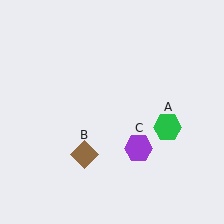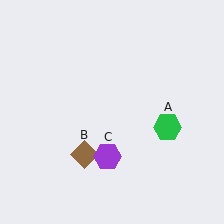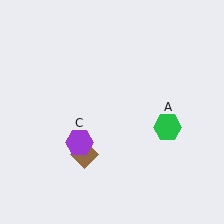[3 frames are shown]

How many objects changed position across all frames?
1 object changed position: purple hexagon (object C).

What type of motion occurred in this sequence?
The purple hexagon (object C) rotated clockwise around the center of the scene.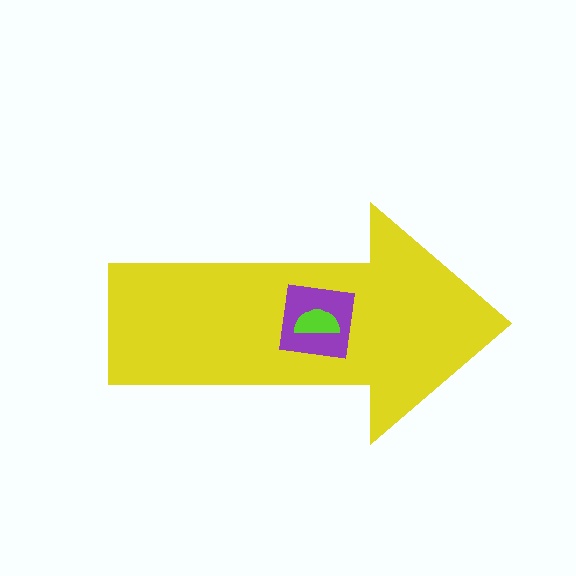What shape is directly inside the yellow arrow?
The purple square.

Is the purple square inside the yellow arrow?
Yes.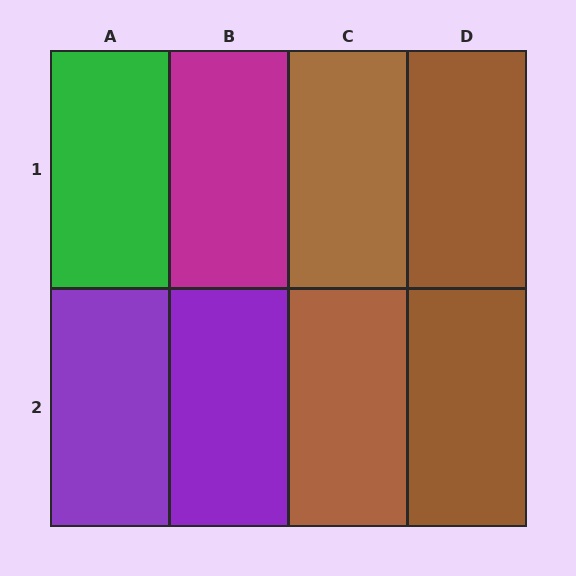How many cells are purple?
2 cells are purple.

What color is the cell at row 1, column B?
Magenta.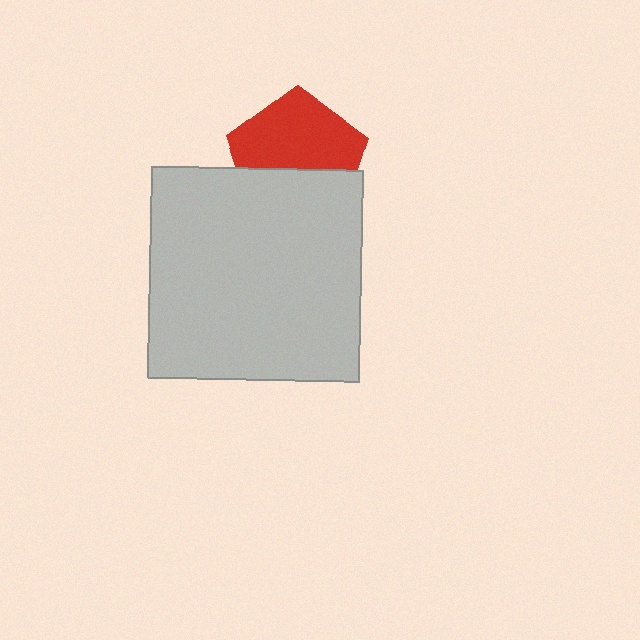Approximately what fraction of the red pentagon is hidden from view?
Roughly 41% of the red pentagon is hidden behind the light gray square.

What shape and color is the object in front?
The object in front is a light gray square.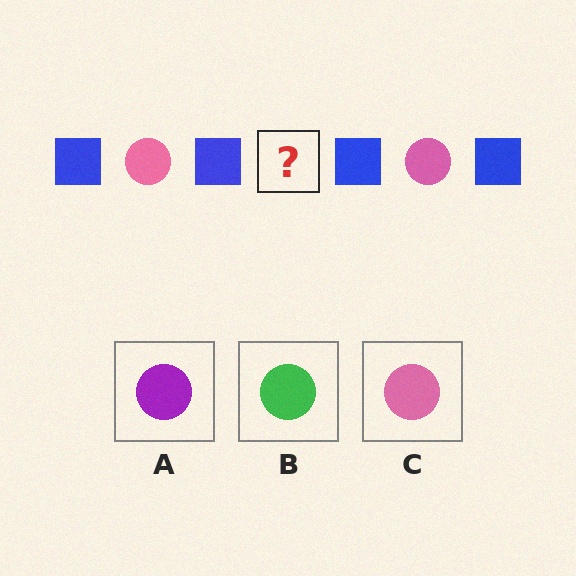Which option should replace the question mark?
Option C.